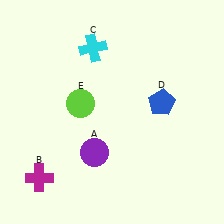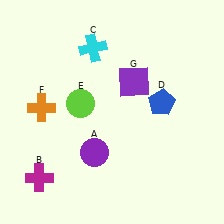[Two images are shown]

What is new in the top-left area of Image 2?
An orange cross (F) was added in the top-left area of Image 2.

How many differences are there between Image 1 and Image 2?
There are 2 differences between the two images.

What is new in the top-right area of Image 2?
A purple square (G) was added in the top-right area of Image 2.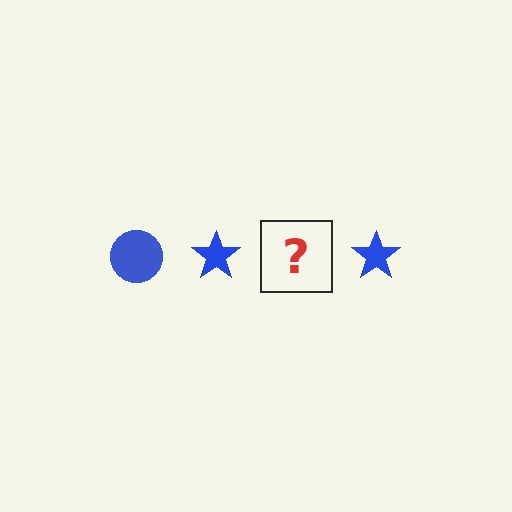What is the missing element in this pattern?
The missing element is a blue circle.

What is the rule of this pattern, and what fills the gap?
The rule is that the pattern cycles through circle, star shapes in blue. The gap should be filled with a blue circle.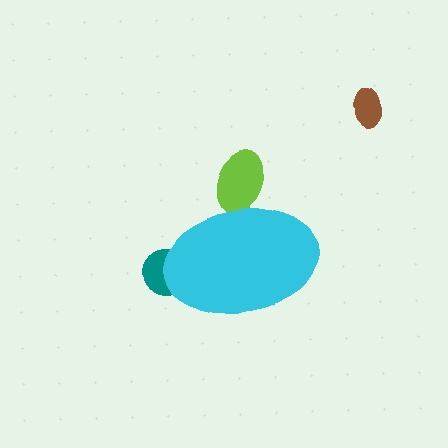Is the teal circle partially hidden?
Yes, the teal circle is partially hidden behind the cyan ellipse.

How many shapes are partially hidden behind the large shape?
2 shapes are partially hidden.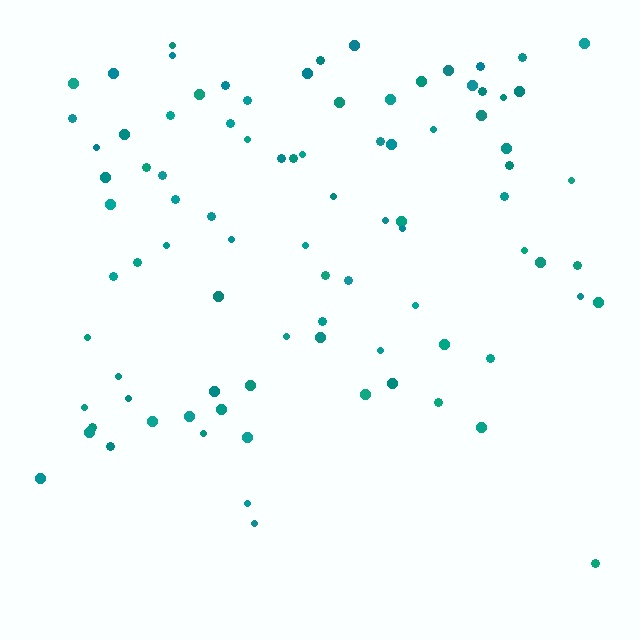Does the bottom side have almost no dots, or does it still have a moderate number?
Still a moderate number, just noticeably fewer than the top.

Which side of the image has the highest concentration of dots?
The top.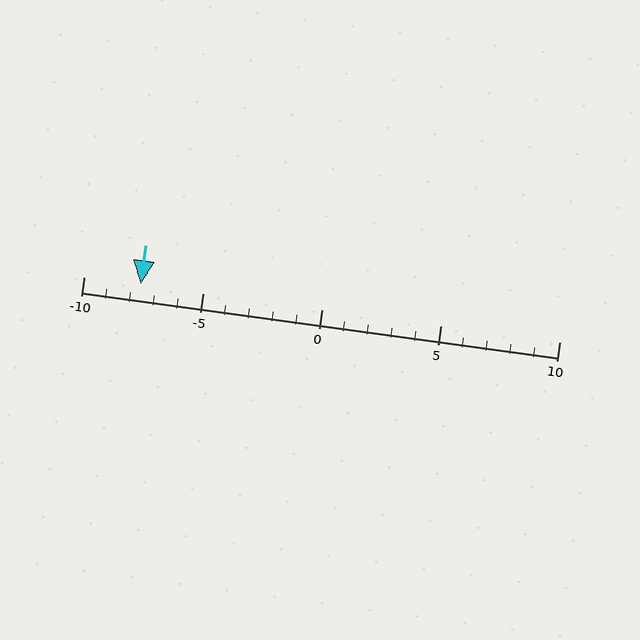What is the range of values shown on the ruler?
The ruler shows values from -10 to 10.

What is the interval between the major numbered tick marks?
The major tick marks are spaced 5 units apart.